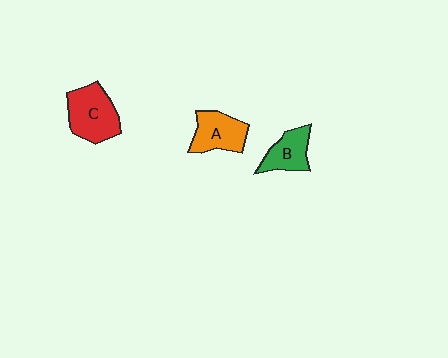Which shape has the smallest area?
Shape B (green).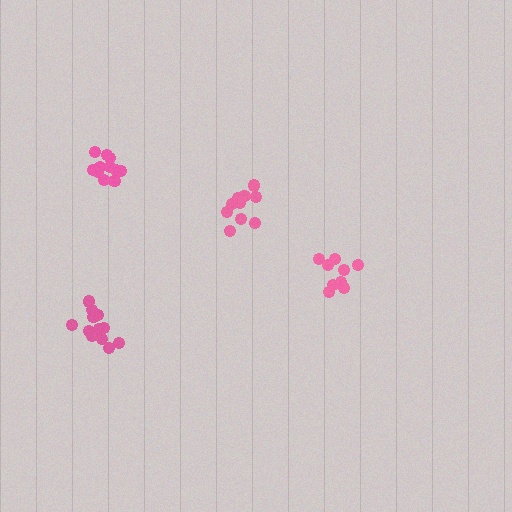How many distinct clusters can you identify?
There are 4 distinct clusters.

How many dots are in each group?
Group 1: 11 dots, Group 2: 12 dots, Group 3: 9 dots, Group 4: 13 dots (45 total).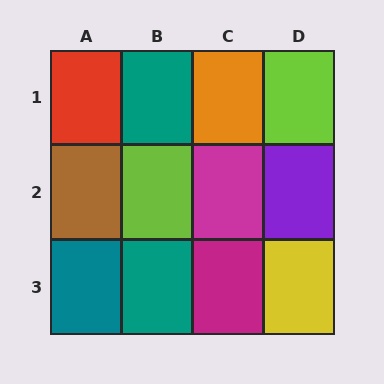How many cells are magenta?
2 cells are magenta.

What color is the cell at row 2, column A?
Brown.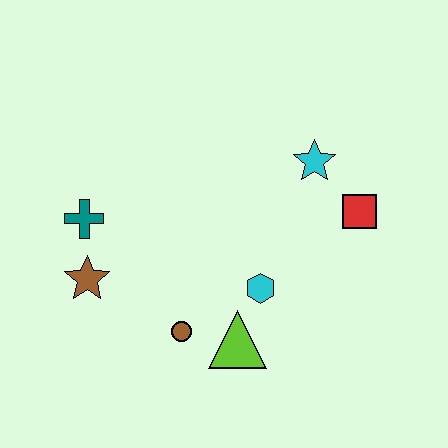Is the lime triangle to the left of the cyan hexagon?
Yes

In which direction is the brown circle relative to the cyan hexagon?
The brown circle is to the left of the cyan hexagon.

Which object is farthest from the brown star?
The red square is farthest from the brown star.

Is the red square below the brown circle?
No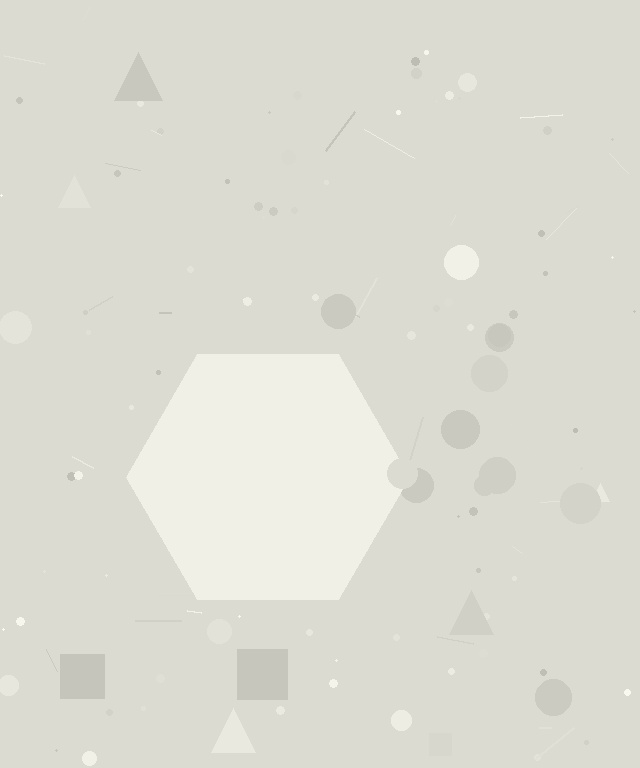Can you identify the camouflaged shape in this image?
The camouflaged shape is a hexagon.